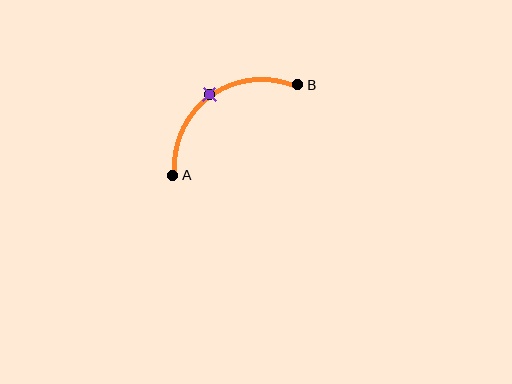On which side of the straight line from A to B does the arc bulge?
The arc bulges above and to the left of the straight line connecting A and B.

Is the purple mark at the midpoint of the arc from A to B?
Yes. The purple mark lies on the arc at equal arc-length from both A and B — it is the arc midpoint.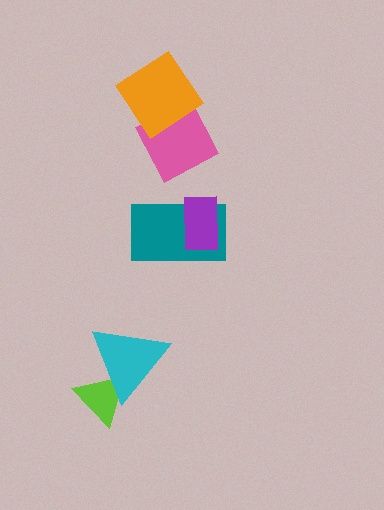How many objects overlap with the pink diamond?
1 object overlaps with the pink diamond.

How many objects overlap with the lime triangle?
1 object overlaps with the lime triangle.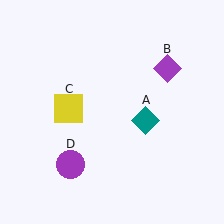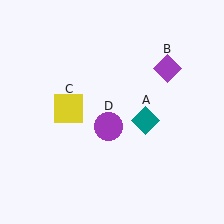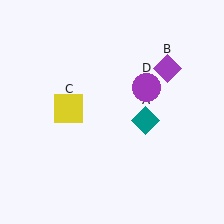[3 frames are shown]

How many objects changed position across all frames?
1 object changed position: purple circle (object D).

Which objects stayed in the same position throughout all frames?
Teal diamond (object A) and purple diamond (object B) and yellow square (object C) remained stationary.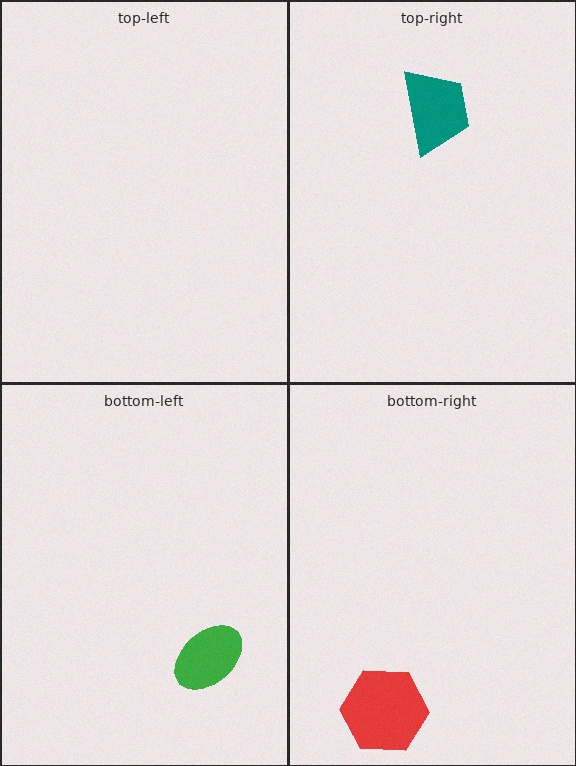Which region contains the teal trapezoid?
The top-right region.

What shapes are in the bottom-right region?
The red hexagon.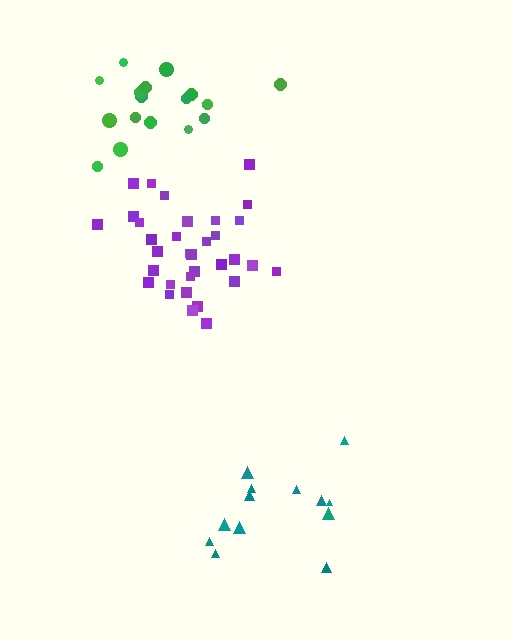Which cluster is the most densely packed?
Purple.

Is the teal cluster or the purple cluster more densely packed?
Purple.